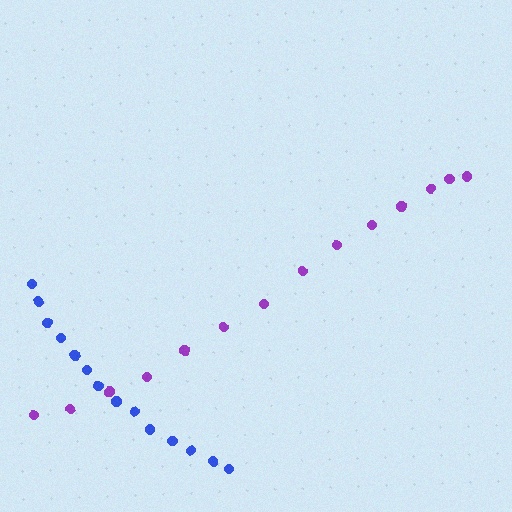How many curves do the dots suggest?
There are 2 distinct paths.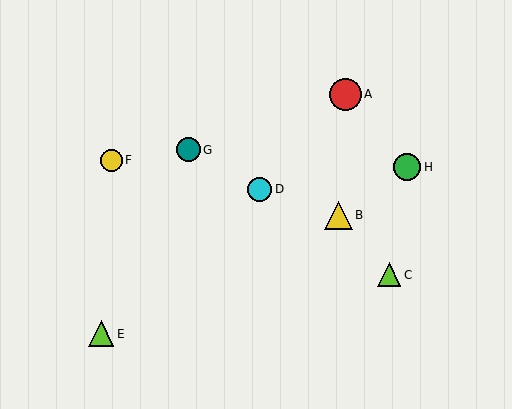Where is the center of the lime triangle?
The center of the lime triangle is at (389, 275).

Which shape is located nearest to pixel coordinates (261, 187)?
The cyan circle (labeled D) at (260, 189) is nearest to that location.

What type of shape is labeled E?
Shape E is a lime triangle.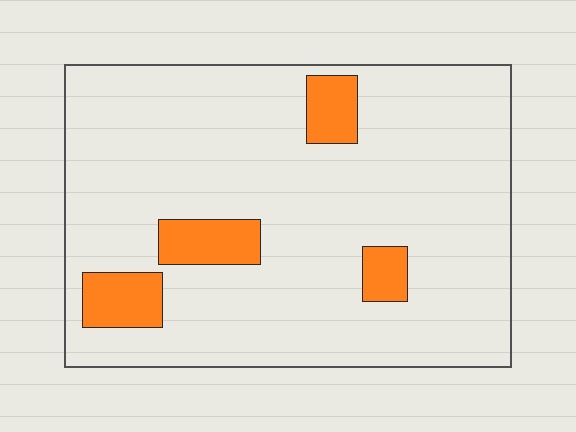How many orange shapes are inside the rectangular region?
4.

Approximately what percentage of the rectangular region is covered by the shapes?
Approximately 10%.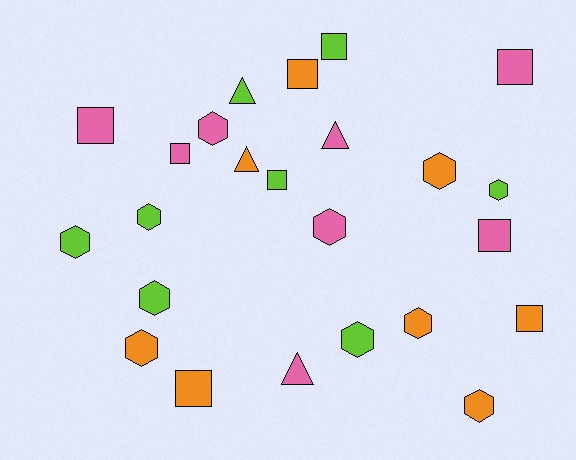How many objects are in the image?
There are 24 objects.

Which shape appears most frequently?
Hexagon, with 11 objects.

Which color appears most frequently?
Orange, with 8 objects.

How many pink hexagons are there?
There are 2 pink hexagons.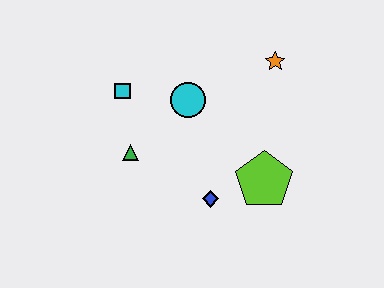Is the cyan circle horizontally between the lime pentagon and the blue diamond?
No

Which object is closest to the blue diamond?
The lime pentagon is closest to the blue diamond.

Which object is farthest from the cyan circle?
The lime pentagon is farthest from the cyan circle.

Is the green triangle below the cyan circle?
Yes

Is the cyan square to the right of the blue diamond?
No